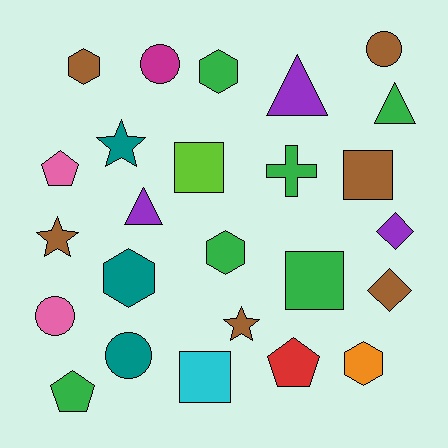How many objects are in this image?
There are 25 objects.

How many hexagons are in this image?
There are 5 hexagons.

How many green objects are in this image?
There are 6 green objects.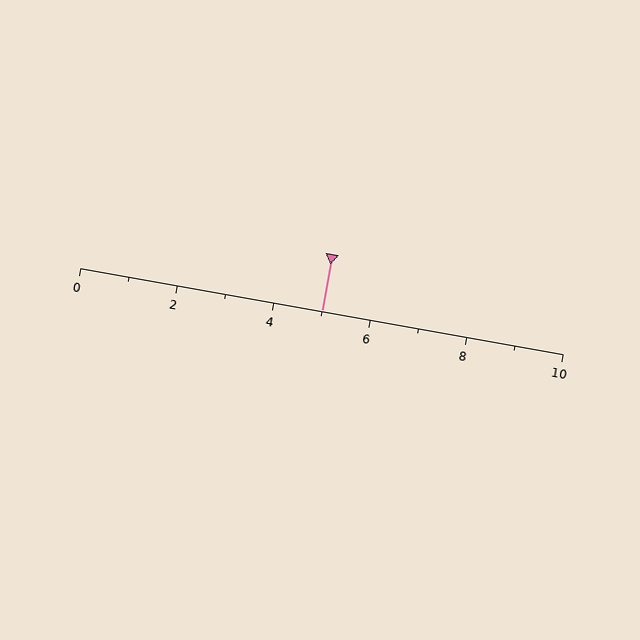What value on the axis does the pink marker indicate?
The marker indicates approximately 5.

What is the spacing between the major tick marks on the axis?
The major ticks are spaced 2 apart.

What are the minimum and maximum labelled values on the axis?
The axis runs from 0 to 10.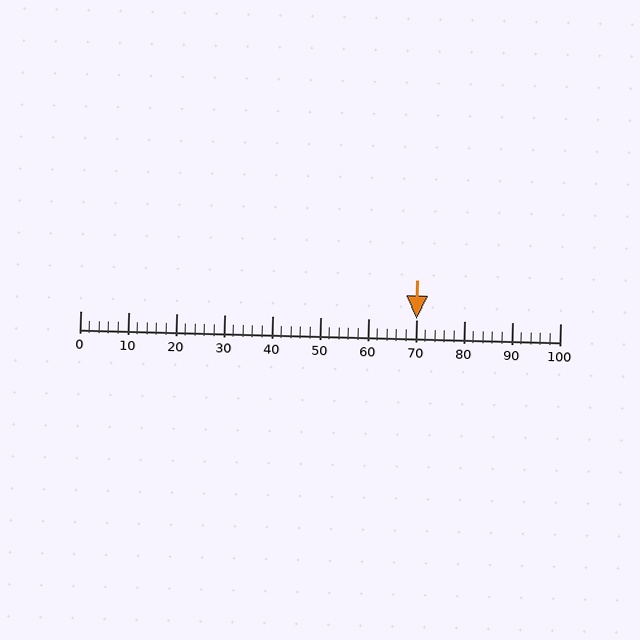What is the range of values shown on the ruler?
The ruler shows values from 0 to 100.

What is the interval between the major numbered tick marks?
The major tick marks are spaced 10 units apart.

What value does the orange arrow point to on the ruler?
The orange arrow points to approximately 70.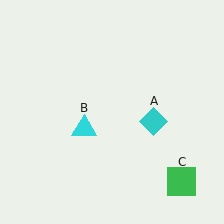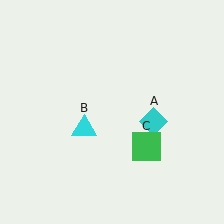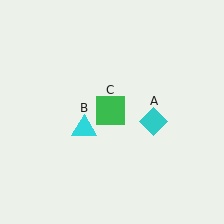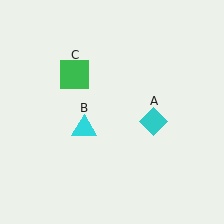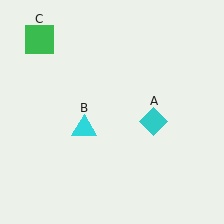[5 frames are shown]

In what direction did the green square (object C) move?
The green square (object C) moved up and to the left.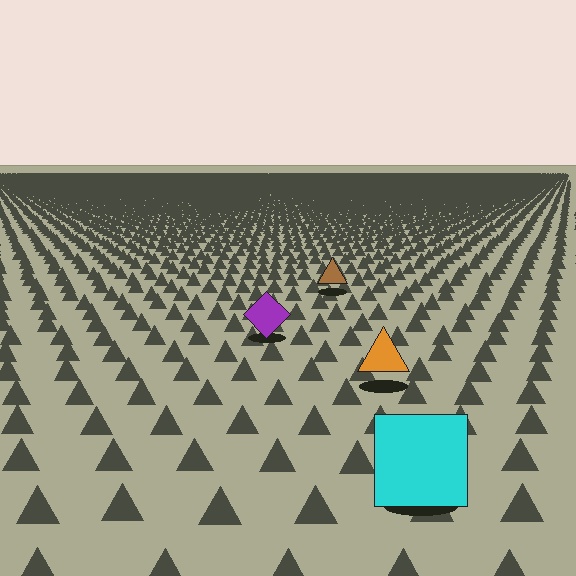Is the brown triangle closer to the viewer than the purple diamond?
No. The purple diamond is closer — you can tell from the texture gradient: the ground texture is coarser near it.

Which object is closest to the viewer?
The cyan square is closest. The texture marks near it are larger and more spread out.